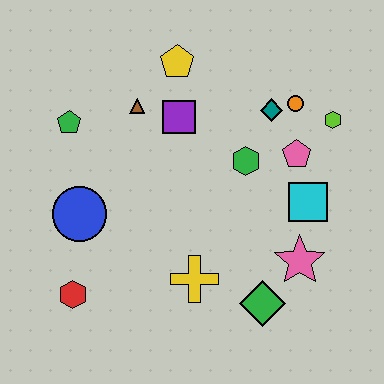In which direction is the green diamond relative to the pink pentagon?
The green diamond is below the pink pentagon.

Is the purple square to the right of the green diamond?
No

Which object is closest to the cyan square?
The pink pentagon is closest to the cyan square.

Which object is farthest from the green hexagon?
The red hexagon is farthest from the green hexagon.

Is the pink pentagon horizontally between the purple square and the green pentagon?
No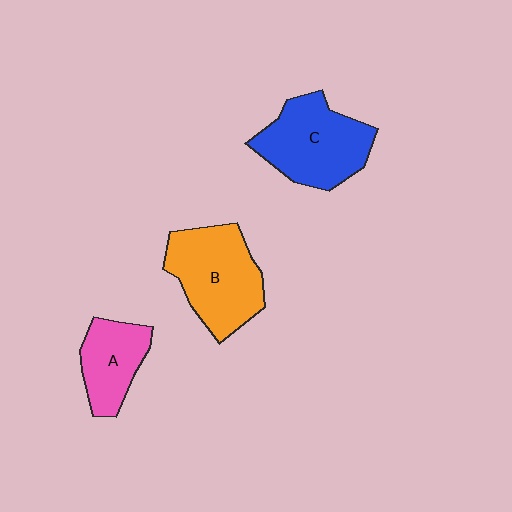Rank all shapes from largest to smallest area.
From largest to smallest: B (orange), C (blue), A (pink).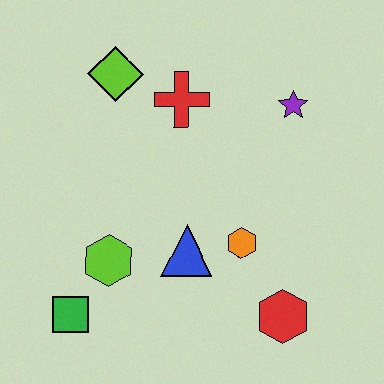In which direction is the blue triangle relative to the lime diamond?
The blue triangle is below the lime diamond.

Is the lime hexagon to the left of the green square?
No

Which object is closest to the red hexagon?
The orange hexagon is closest to the red hexagon.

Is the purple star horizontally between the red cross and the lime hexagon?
No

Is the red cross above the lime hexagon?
Yes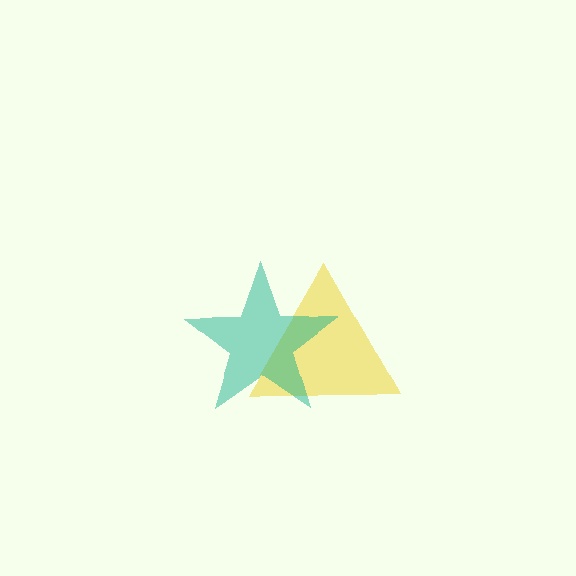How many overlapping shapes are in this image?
There are 2 overlapping shapes in the image.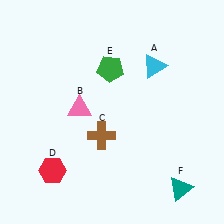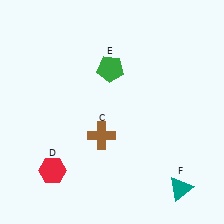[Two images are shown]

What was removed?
The pink triangle (B), the cyan triangle (A) were removed in Image 2.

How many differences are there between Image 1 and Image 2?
There are 2 differences between the two images.